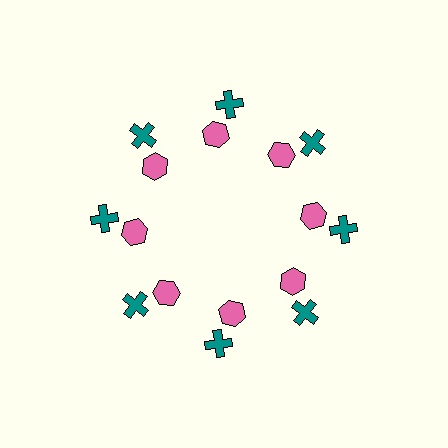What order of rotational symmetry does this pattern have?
This pattern has 8-fold rotational symmetry.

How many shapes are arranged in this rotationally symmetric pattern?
There are 16 shapes, arranged in 8 groups of 2.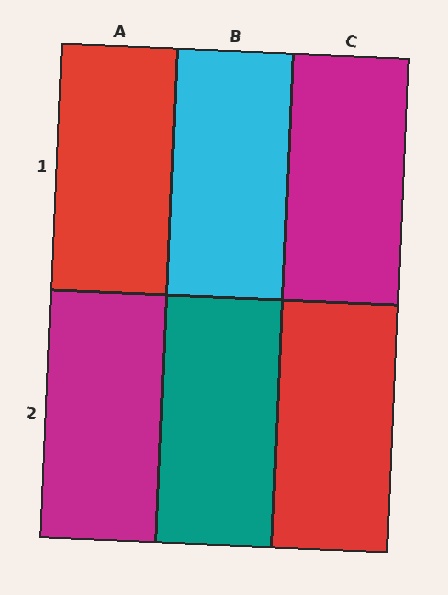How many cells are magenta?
2 cells are magenta.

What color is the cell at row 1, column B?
Cyan.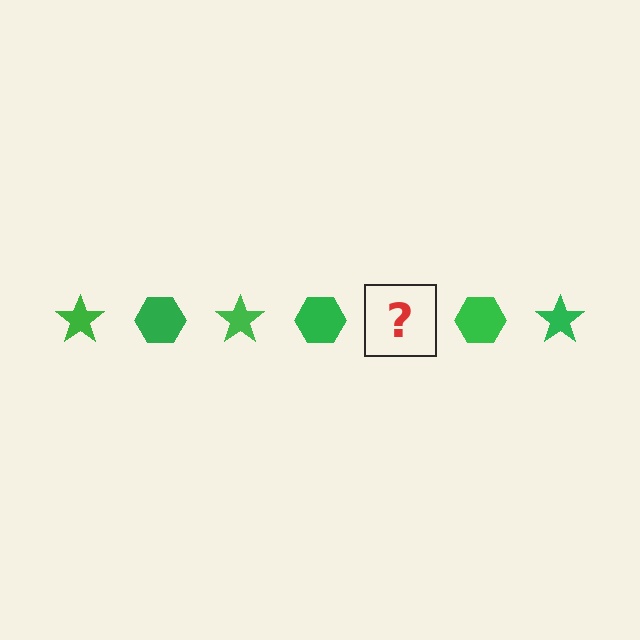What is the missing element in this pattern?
The missing element is a green star.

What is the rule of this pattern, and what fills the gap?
The rule is that the pattern cycles through star, hexagon shapes in green. The gap should be filled with a green star.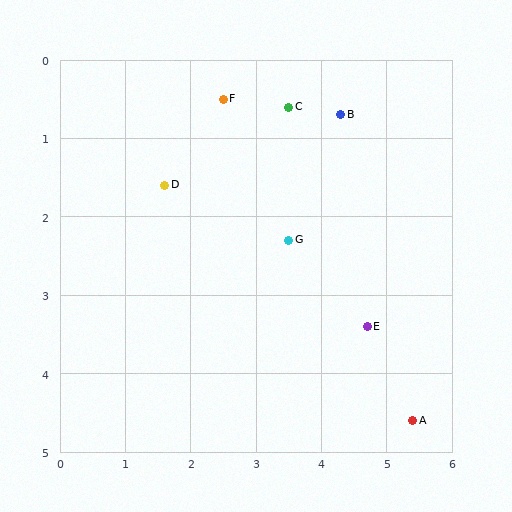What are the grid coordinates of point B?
Point B is at approximately (4.3, 0.7).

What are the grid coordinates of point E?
Point E is at approximately (4.7, 3.4).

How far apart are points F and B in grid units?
Points F and B are about 1.8 grid units apart.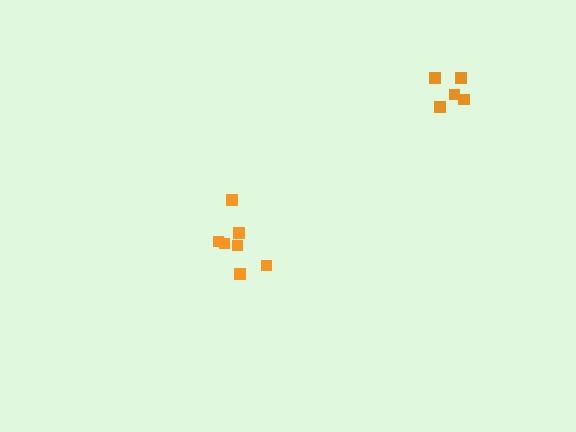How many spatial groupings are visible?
There are 2 spatial groupings.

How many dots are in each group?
Group 1: 7 dots, Group 2: 5 dots (12 total).